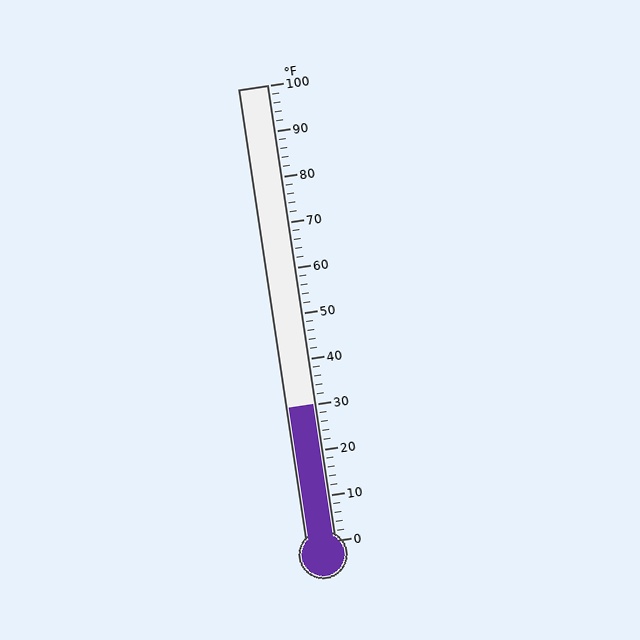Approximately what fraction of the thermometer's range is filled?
The thermometer is filled to approximately 30% of its range.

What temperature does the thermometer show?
The thermometer shows approximately 30°F.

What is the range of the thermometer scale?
The thermometer scale ranges from 0°F to 100°F.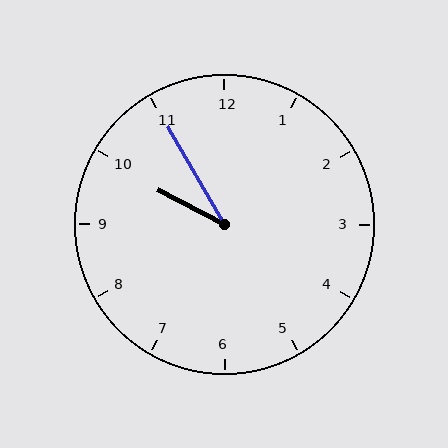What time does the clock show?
9:55.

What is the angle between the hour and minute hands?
Approximately 32 degrees.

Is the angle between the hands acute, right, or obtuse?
It is acute.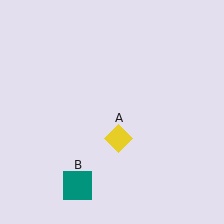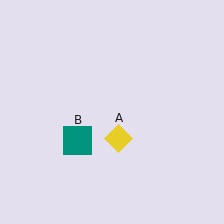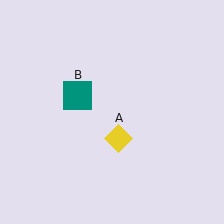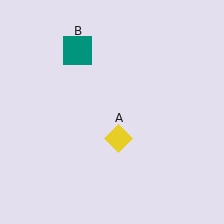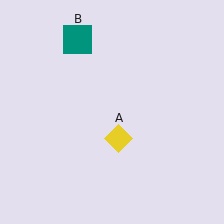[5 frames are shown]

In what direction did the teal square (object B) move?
The teal square (object B) moved up.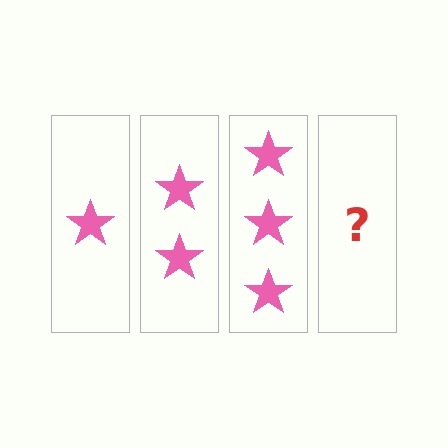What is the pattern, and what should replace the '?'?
The pattern is that each step adds one more star. The '?' should be 4 stars.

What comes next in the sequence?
The next element should be 4 stars.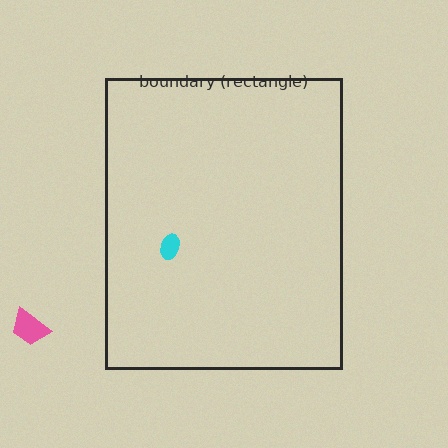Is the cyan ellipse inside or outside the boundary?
Inside.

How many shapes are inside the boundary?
1 inside, 1 outside.